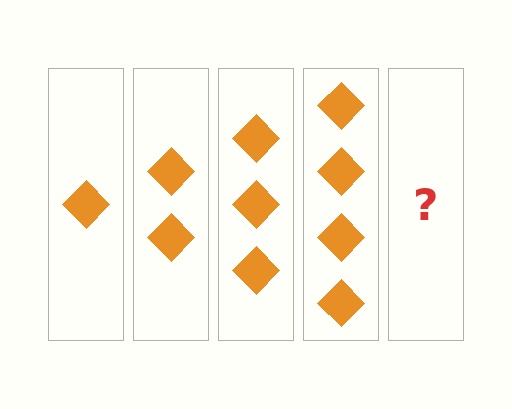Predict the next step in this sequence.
The next step is 5 diamonds.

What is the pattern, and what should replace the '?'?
The pattern is that each step adds one more diamond. The '?' should be 5 diamonds.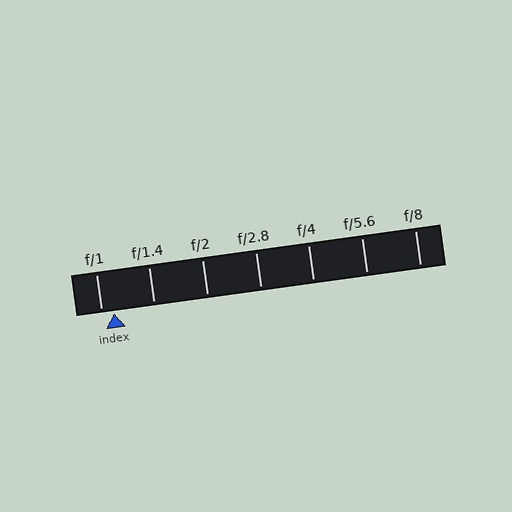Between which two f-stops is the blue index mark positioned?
The index mark is between f/1 and f/1.4.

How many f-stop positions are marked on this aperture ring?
There are 7 f-stop positions marked.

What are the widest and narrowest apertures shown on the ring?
The widest aperture shown is f/1 and the narrowest is f/8.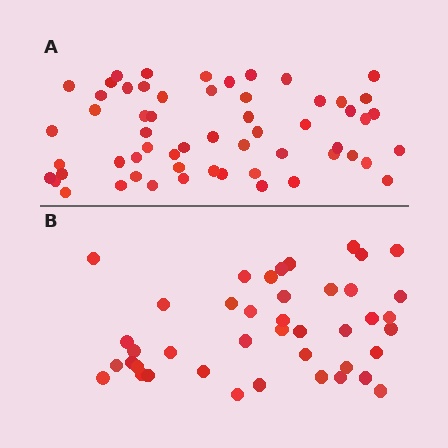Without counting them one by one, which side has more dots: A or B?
Region A (the top region) has more dots.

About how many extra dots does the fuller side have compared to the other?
Region A has approximately 15 more dots than region B.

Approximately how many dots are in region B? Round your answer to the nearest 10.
About 40 dots. (The exact count is 42, which rounds to 40.)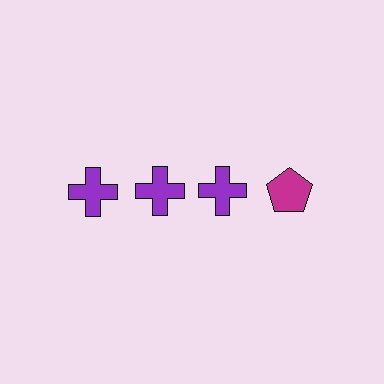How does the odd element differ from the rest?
It differs in both color (magenta instead of purple) and shape (pentagon instead of cross).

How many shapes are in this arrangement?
There are 4 shapes arranged in a grid pattern.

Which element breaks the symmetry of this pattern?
The magenta pentagon in the top row, second from right column breaks the symmetry. All other shapes are purple crosses.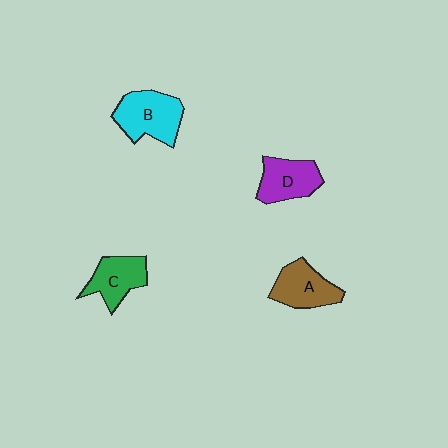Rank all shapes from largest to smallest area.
From largest to smallest: B (cyan), A (brown), D (purple), C (green).